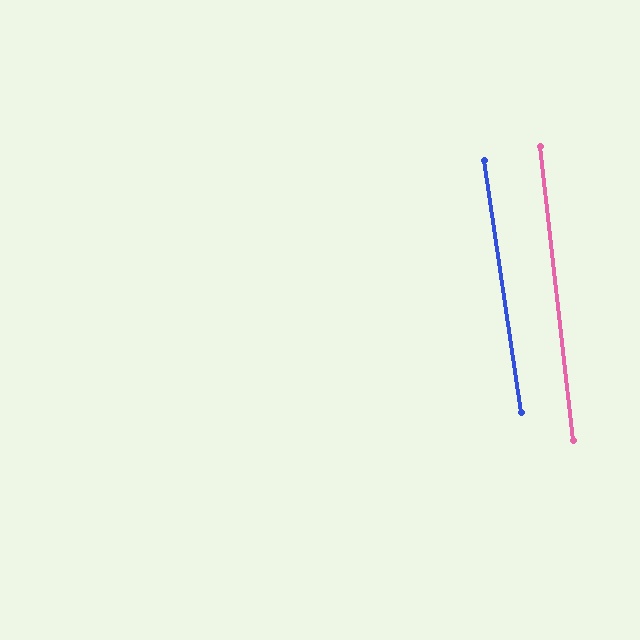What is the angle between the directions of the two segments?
Approximately 2 degrees.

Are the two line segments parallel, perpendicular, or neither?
Parallel — their directions differ by only 2.0°.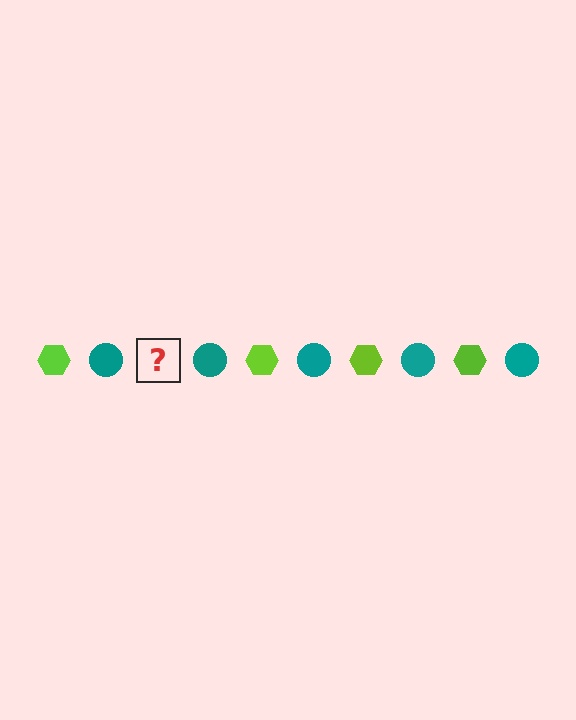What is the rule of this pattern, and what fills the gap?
The rule is that the pattern alternates between lime hexagon and teal circle. The gap should be filled with a lime hexagon.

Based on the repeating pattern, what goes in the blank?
The blank should be a lime hexagon.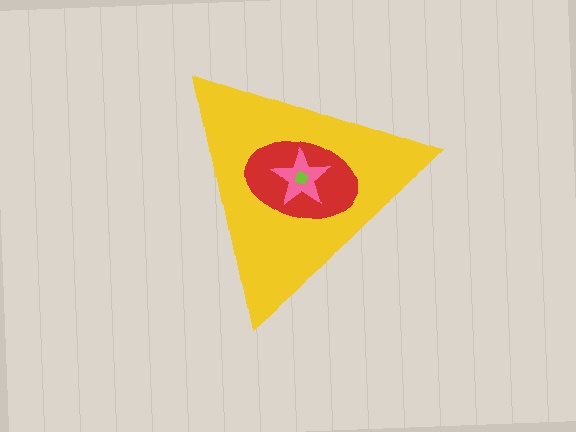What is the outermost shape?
The yellow triangle.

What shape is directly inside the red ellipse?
The pink star.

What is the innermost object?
The lime diamond.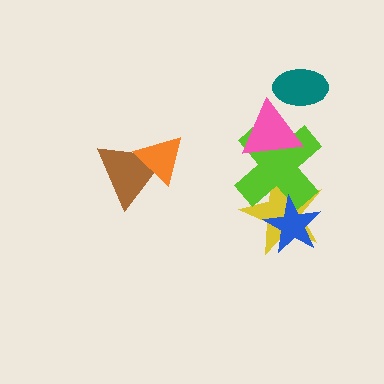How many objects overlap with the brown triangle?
1 object overlaps with the brown triangle.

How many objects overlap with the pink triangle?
2 objects overlap with the pink triangle.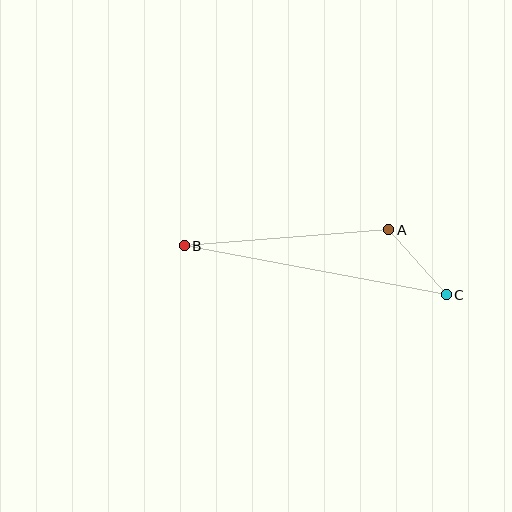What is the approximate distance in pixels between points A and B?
The distance between A and B is approximately 205 pixels.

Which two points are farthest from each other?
Points B and C are farthest from each other.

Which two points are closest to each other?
Points A and C are closest to each other.